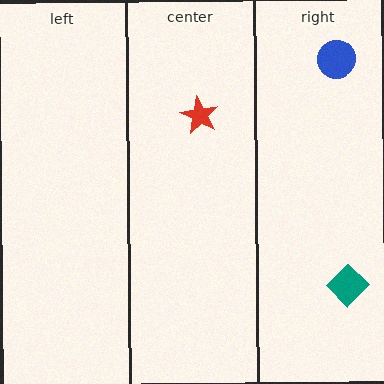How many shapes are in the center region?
1.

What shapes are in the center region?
The red star.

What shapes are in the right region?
The teal diamond, the blue circle.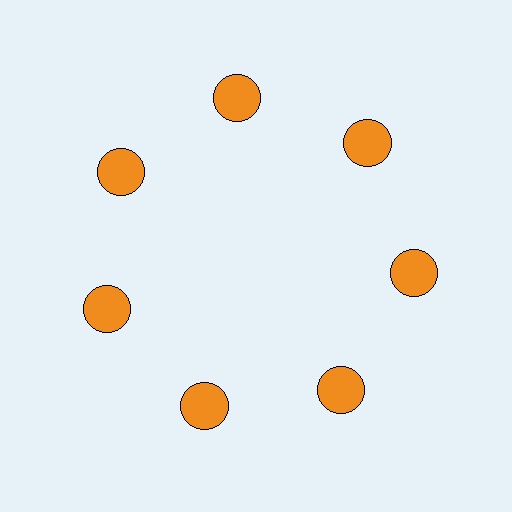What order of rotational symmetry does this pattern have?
This pattern has 7-fold rotational symmetry.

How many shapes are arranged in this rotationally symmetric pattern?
There are 7 shapes, arranged in 7 groups of 1.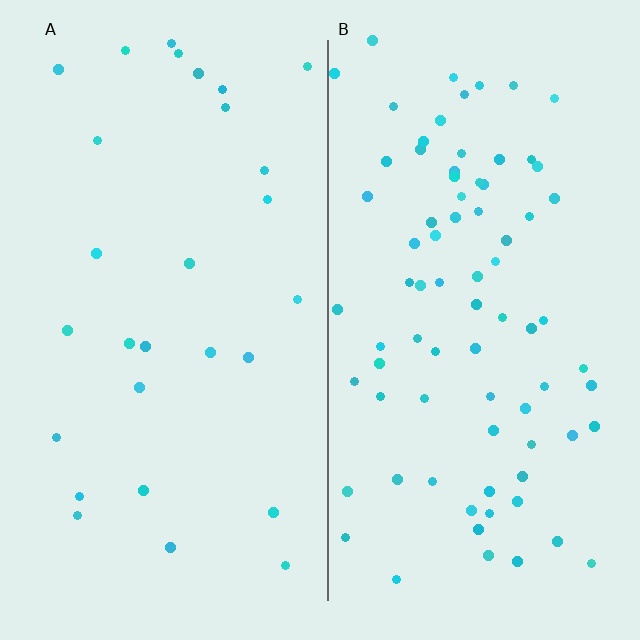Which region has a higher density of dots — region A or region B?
B (the right).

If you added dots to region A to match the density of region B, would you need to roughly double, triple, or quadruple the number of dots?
Approximately triple.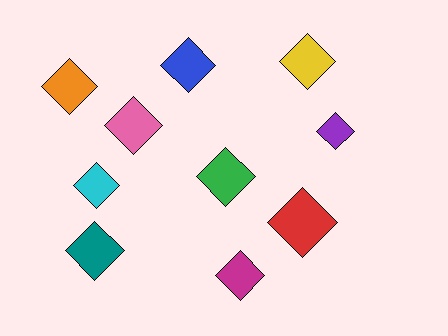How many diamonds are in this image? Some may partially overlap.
There are 10 diamonds.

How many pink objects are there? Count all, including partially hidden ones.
There is 1 pink object.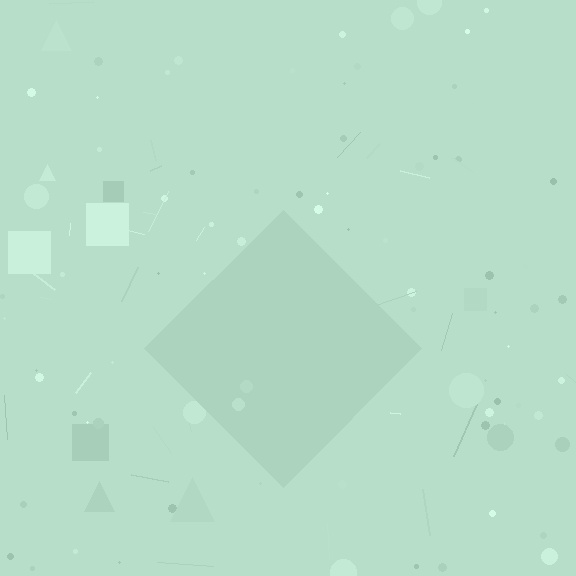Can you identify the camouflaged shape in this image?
The camouflaged shape is a diamond.